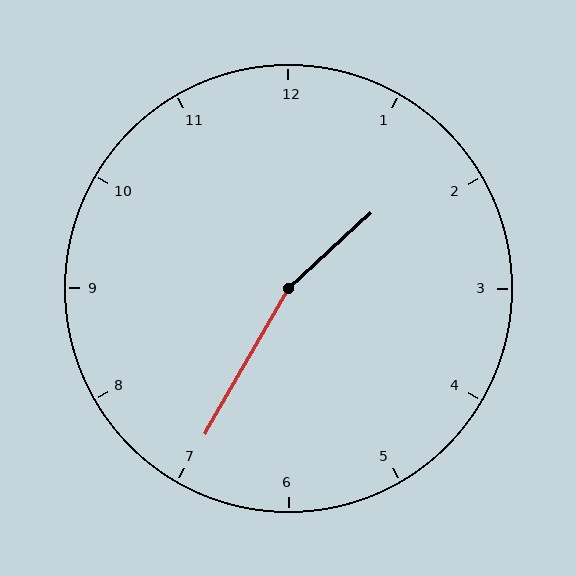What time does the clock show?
1:35.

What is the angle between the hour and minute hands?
Approximately 162 degrees.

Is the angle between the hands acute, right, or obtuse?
It is obtuse.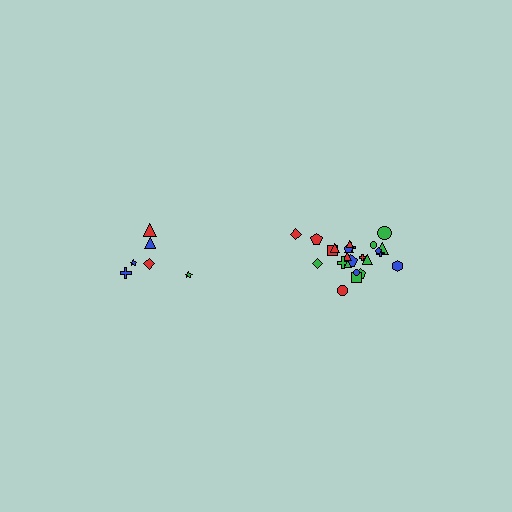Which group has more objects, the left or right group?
The right group.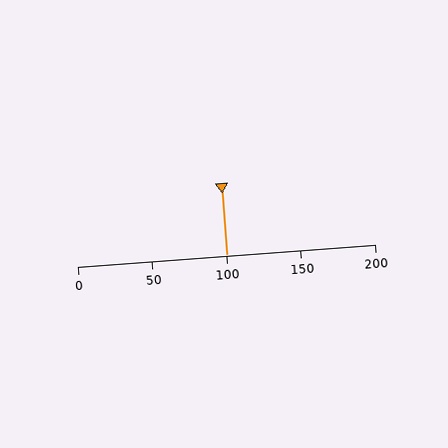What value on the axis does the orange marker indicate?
The marker indicates approximately 100.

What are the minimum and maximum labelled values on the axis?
The axis runs from 0 to 200.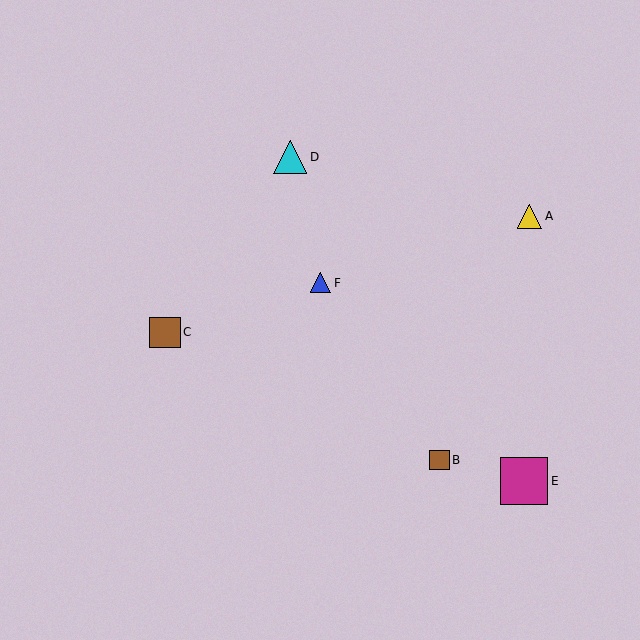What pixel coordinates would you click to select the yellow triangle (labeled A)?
Click at (530, 216) to select the yellow triangle A.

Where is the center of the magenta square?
The center of the magenta square is at (524, 481).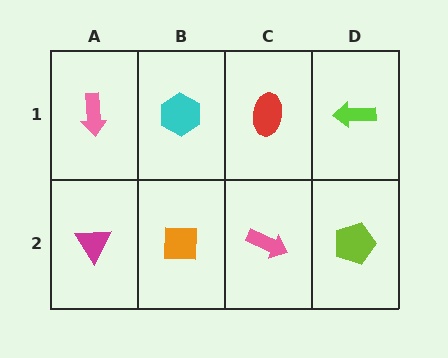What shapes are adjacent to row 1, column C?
A pink arrow (row 2, column C), a cyan hexagon (row 1, column B), a lime arrow (row 1, column D).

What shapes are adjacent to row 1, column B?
An orange square (row 2, column B), a pink arrow (row 1, column A), a red ellipse (row 1, column C).